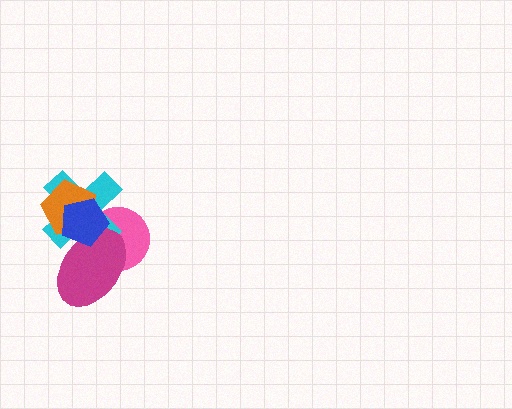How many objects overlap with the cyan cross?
4 objects overlap with the cyan cross.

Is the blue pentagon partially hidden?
No, no other shape covers it.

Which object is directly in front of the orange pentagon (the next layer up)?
The magenta ellipse is directly in front of the orange pentagon.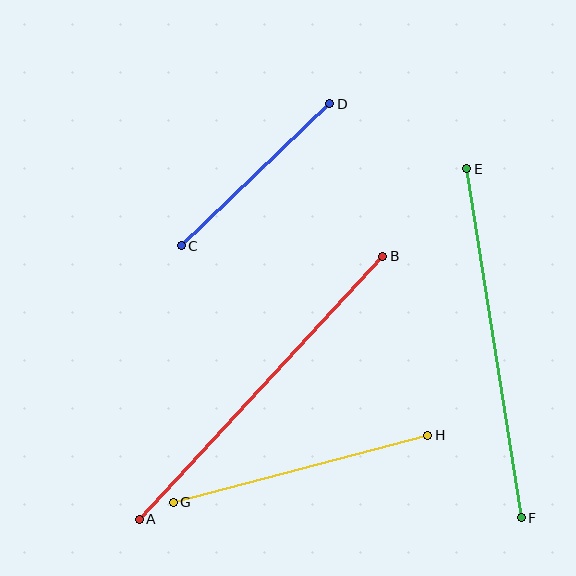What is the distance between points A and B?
The distance is approximately 358 pixels.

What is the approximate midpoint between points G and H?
The midpoint is at approximately (300, 469) pixels.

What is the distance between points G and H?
The distance is approximately 263 pixels.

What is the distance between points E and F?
The distance is approximately 353 pixels.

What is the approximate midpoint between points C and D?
The midpoint is at approximately (256, 175) pixels.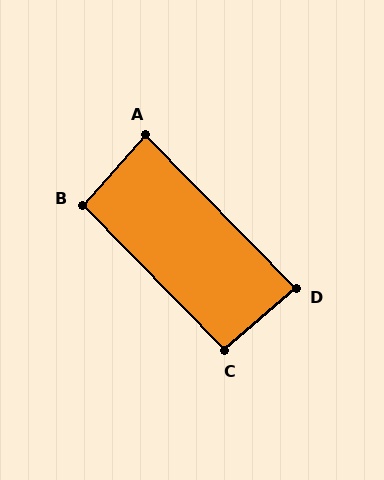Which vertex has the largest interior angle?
B, at approximately 94 degrees.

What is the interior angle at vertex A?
Approximately 86 degrees (approximately right).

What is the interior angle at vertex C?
Approximately 94 degrees (approximately right).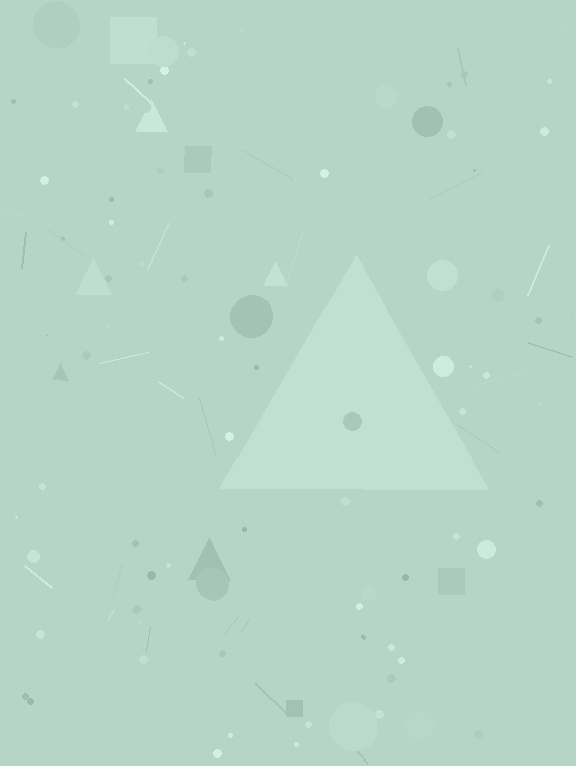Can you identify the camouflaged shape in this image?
The camouflaged shape is a triangle.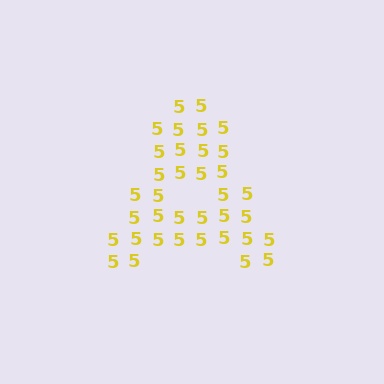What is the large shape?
The large shape is the letter A.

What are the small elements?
The small elements are digit 5's.